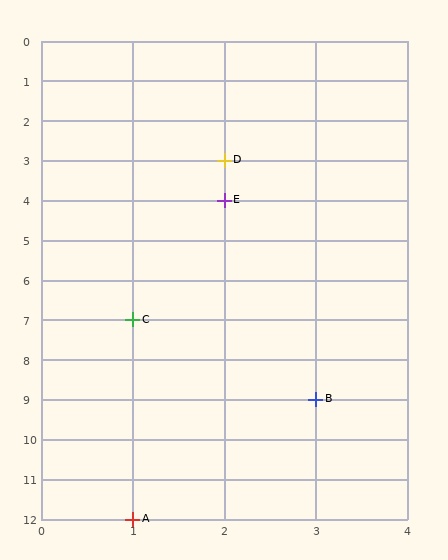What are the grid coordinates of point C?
Point C is at grid coordinates (1, 7).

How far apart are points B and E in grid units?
Points B and E are 1 column and 5 rows apart (about 5.1 grid units diagonally).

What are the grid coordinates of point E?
Point E is at grid coordinates (2, 4).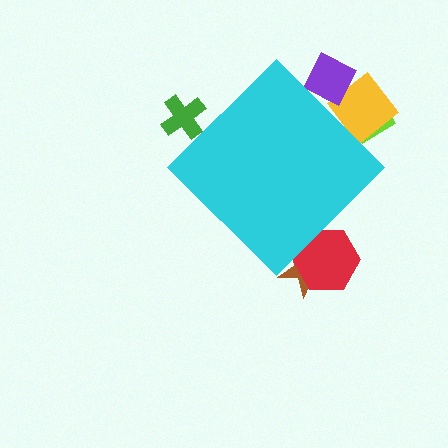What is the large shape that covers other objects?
A cyan diamond.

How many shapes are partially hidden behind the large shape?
6 shapes are partially hidden.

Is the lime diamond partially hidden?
Yes, the lime diamond is partially hidden behind the cyan diamond.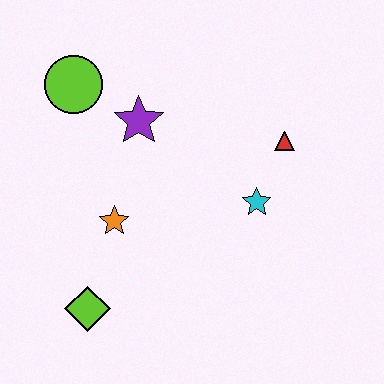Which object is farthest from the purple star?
The lime diamond is farthest from the purple star.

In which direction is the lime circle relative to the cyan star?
The lime circle is to the left of the cyan star.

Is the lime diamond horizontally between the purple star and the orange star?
No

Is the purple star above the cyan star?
Yes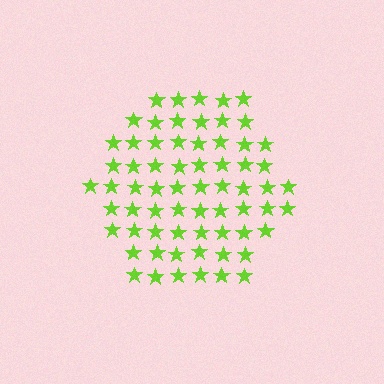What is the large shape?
The large shape is a hexagon.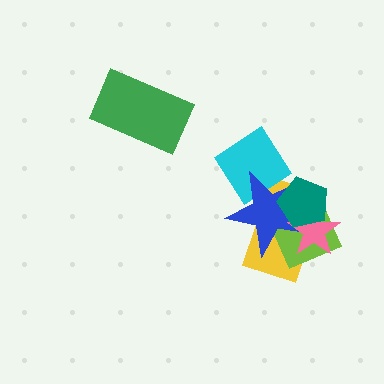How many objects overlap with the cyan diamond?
1 object overlaps with the cyan diamond.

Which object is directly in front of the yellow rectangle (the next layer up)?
The lime square is directly in front of the yellow rectangle.